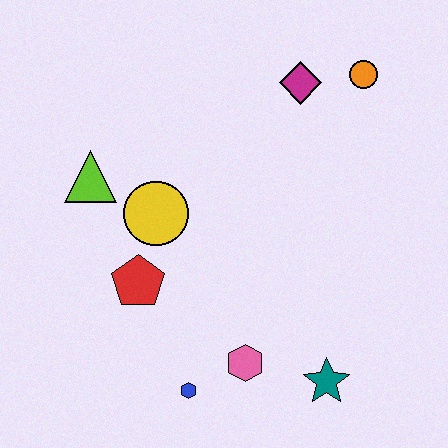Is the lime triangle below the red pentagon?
No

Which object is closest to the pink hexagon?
The blue hexagon is closest to the pink hexagon.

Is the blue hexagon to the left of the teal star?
Yes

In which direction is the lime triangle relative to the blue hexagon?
The lime triangle is above the blue hexagon.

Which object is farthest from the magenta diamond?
The blue hexagon is farthest from the magenta diamond.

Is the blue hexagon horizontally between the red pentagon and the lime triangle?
No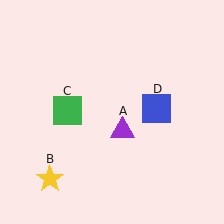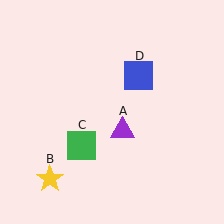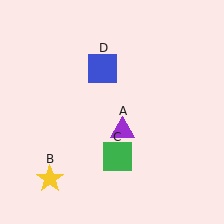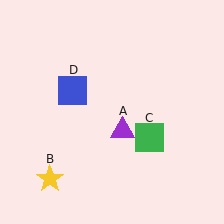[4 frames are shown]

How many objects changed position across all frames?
2 objects changed position: green square (object C), blue square (object D).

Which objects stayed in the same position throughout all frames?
Purple triangle (object A) and yellow star (object B) remained stationary.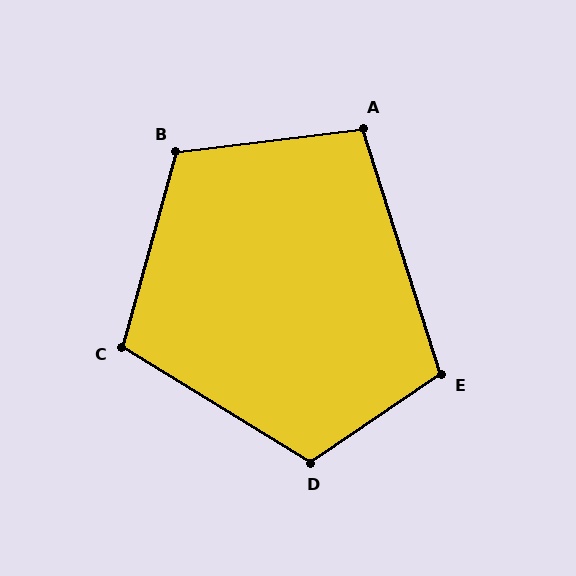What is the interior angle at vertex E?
Approximately 106 degrees (obtuse).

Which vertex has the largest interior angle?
D, at approximately 115 degrees.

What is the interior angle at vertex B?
Approximately 113 degrees (obtuse).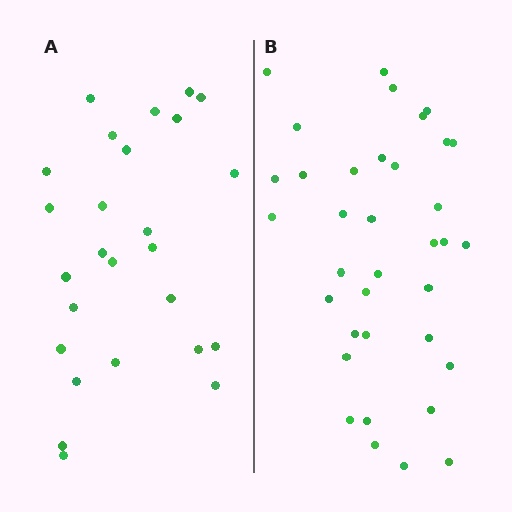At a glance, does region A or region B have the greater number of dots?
Region B (the right region) has more dots.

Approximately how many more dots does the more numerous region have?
Region B has roughly 10 or so more dots than region A.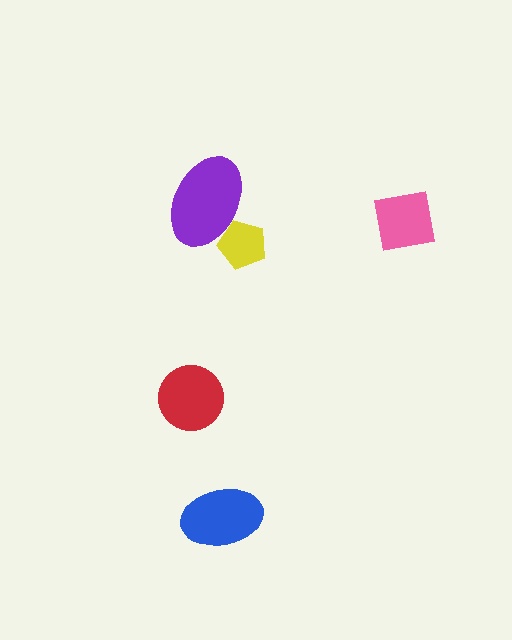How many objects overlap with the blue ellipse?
0 objects overlap with the blue ellipse.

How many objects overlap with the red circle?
0 objects overlap with the red circle.